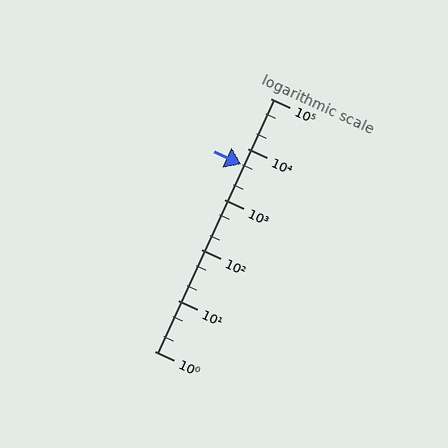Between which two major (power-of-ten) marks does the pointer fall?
The pointer is between 1000 and 10000.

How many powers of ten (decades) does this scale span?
The scale spans 5 decades, from 1 to 100000.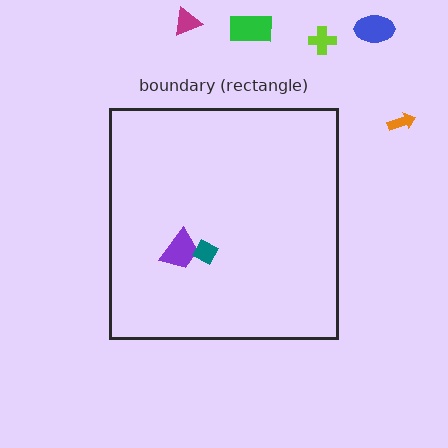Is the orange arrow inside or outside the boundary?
Outside.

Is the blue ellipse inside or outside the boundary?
Outside.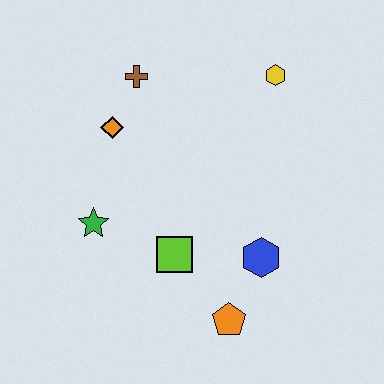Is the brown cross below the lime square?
No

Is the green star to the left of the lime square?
Yes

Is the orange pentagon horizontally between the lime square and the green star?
No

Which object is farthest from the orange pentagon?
The brown cross is farthest from the orange pentagon.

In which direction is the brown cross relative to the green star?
The brown cross is above the green star.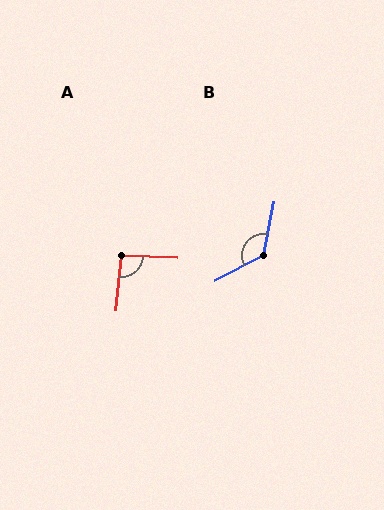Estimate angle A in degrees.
Approximately 92 degrees.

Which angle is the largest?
B, at approximately 129 degrees.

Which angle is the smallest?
A, at approximately 92 degrees.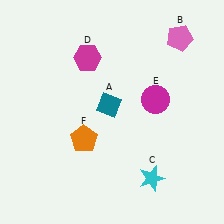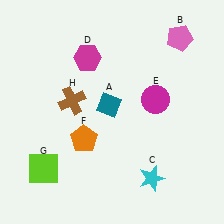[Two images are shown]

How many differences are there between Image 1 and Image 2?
There are 2 differences between the two images.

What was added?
A lime square (G), a brown cross (H) were added in Image 2.